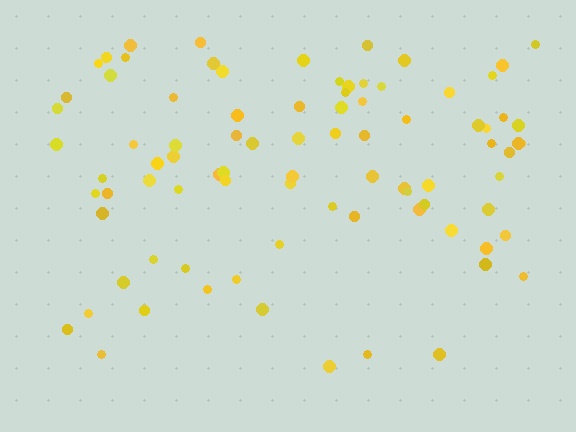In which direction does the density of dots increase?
From bottom to top, with the top side densest.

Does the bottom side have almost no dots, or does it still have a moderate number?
Still a moderate number, just noticeably fewer than the top.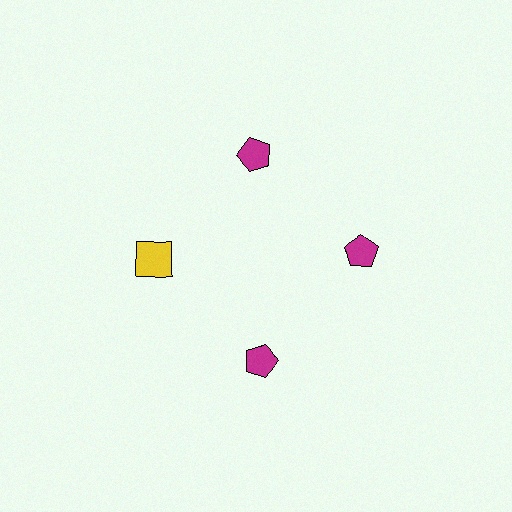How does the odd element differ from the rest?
It differs in both color (yellow instead of magenta) and shape (square instead of pentagon).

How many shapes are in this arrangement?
There are 4 shapes arranged in a ring pattern.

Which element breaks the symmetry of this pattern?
The yellow square at roughly the 9 o'clock position breaks the symmetry. All other shapes are magenta pentagons.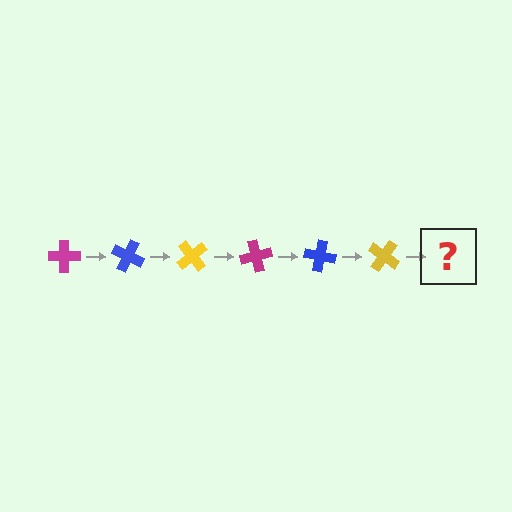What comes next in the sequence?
The next element should be a magenta cross, rotated 150 degrees from the start.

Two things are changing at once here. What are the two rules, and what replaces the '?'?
The two rules are that it rotates 25 degrees each step and the color cycles through magenta, blue, and yellow. The '?' should be a magenta cross, rotated 150 degrees from the start.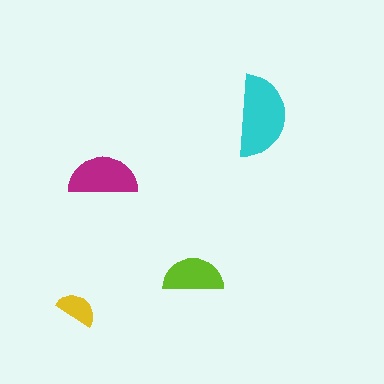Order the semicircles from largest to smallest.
the cyan one, the magenta one, the lime one, the yellow one.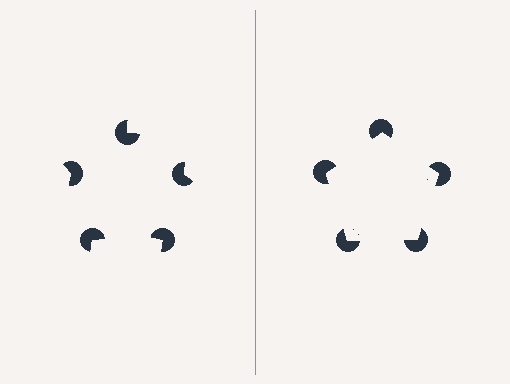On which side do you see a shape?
An illusory pentagon appears on the right side. On the left side the wedge cuts are rotated, so no coherent shape forms.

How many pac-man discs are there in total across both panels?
10 — 5 on each side.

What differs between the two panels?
The pac-man discs are positioned identically on both sides; only the wedge orientations differ. On the right they align to a pentagon; on the left they are misaligned.